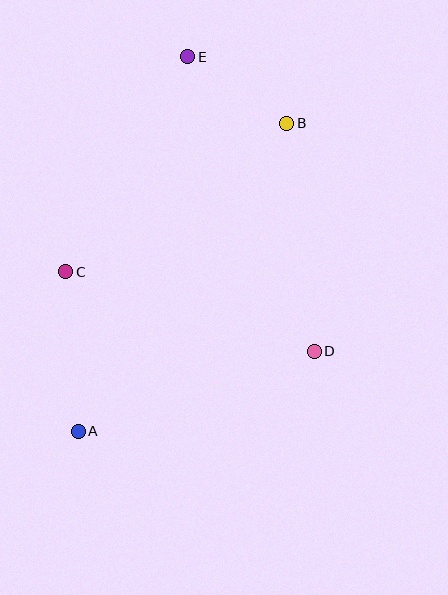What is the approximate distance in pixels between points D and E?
The distance between D and E is approximately 320 pixels.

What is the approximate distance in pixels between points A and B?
The distance between A and B is approximately 372 pixels.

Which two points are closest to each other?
Points B and E are closest to each other.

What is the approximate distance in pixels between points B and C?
The distance between B and C is approximately 266 pixels.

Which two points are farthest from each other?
Points A and E are farthest from each other.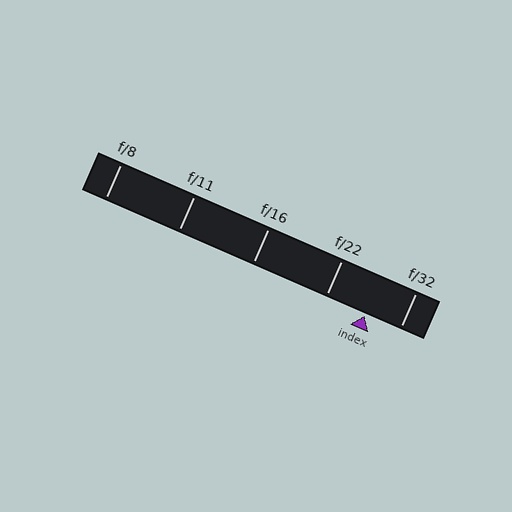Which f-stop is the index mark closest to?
The index mark is closest to f/32.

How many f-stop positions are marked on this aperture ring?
There are 5 f-stop positions marked.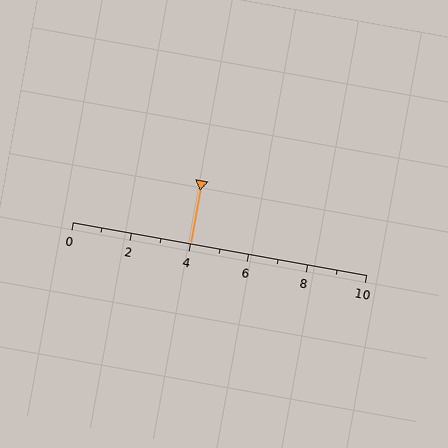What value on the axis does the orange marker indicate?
The marker indicates approximately 4.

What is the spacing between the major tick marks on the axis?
The major ticks are spaced 2 apart.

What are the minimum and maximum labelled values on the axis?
The axis runs from 0 to 10.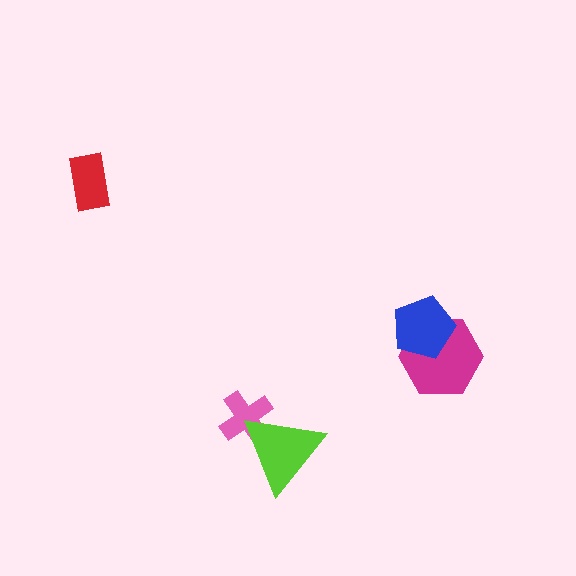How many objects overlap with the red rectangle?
0 objects overlap with the red rectangle.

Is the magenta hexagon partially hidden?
Yes, it is partially covered by another shape.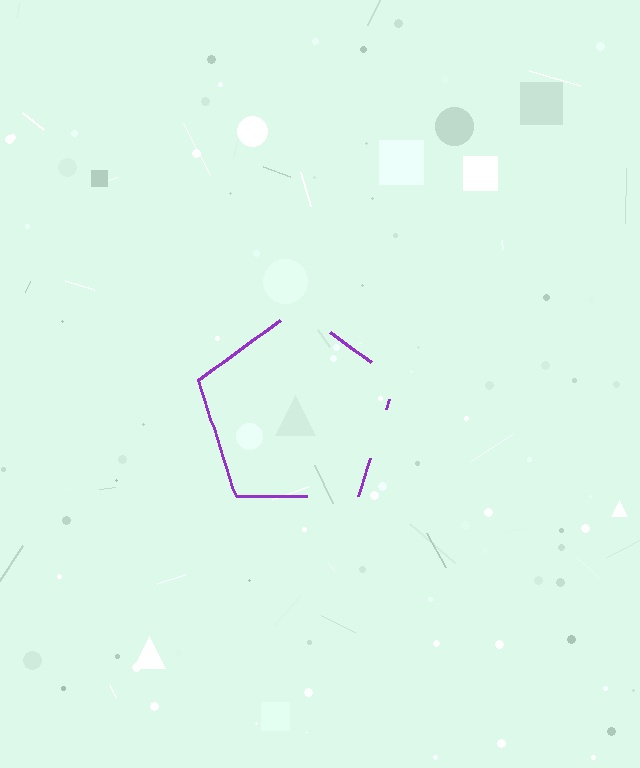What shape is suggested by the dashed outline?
The dashed outline suggests a pentagon.